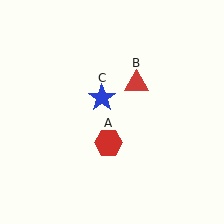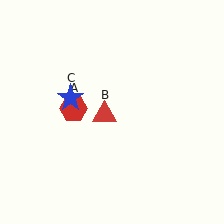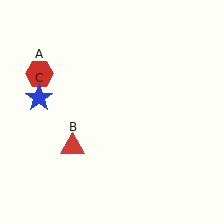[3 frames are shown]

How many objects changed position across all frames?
3 objects changed position: red hexagon (object A), red triangle (object B), blue star (object C).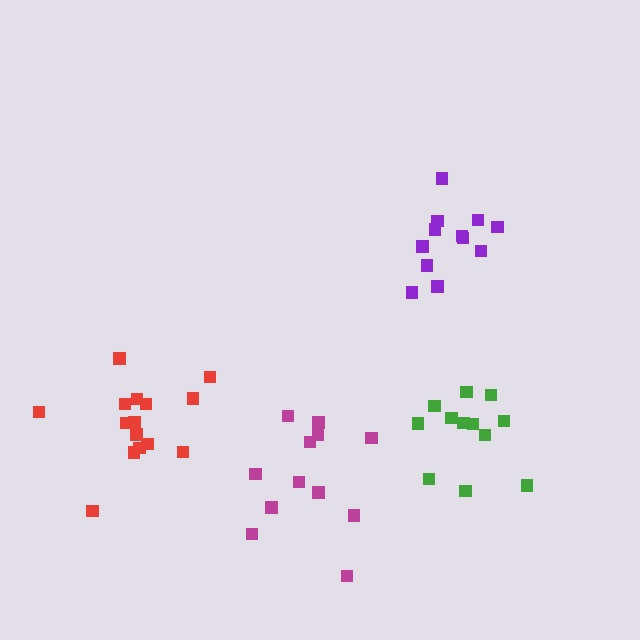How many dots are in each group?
Group 1: 12 dots, Group 2: 15 dots, Group 3: 12 dots, Group 4: 12 dots (51 total).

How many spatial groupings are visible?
There are 4 spatial groupings.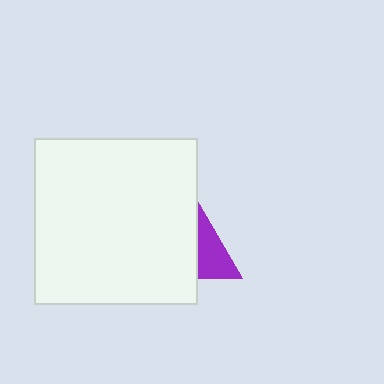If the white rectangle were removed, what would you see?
You would see the complete purple triangle.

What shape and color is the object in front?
The object in front is a white rectangle.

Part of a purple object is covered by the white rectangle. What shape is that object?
It is a triangle.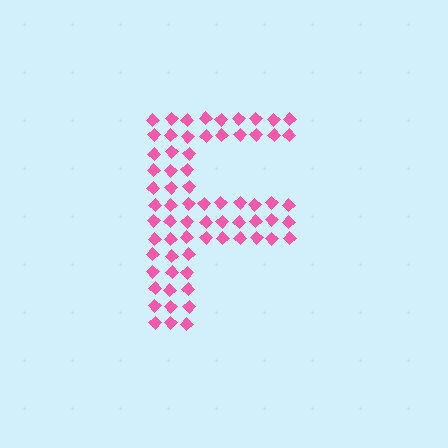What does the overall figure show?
The overall figure shows the letter F.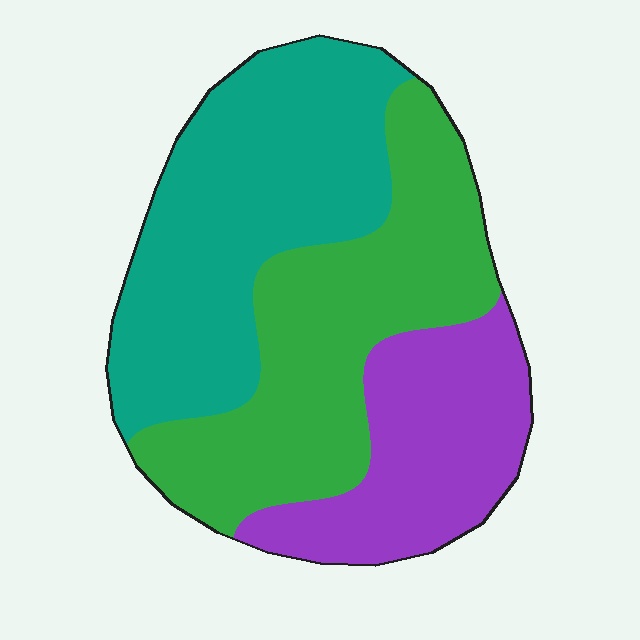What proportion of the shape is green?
Green covers roughly 35% of the shape.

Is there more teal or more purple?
Teal.